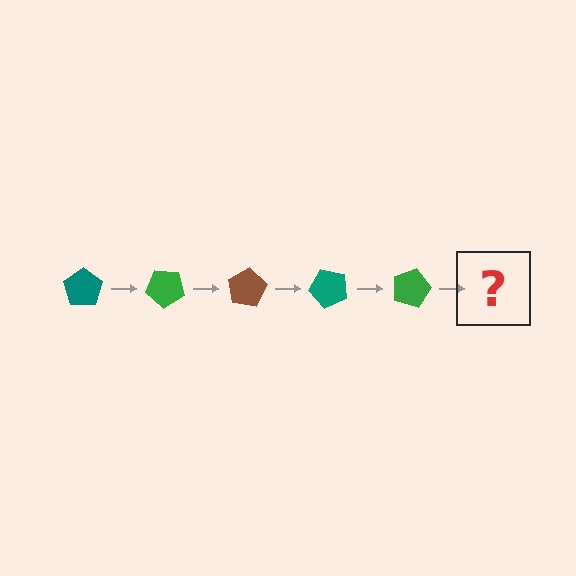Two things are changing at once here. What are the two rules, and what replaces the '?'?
The two rules are that it rotates 40 degrees each step and the color cycles through teal, green, and brown. The '?' should be a brown pentagon, rotated 200 degrees from the start.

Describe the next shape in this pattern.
It should be a brown pentagon, rotated 200 degrees from the start.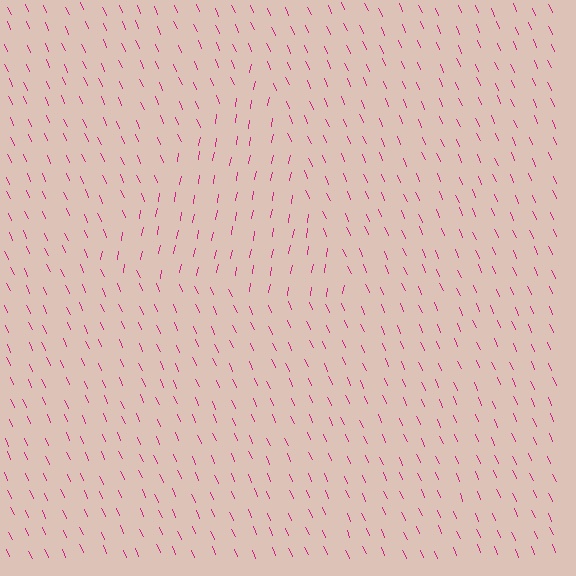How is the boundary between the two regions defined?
The boundary is defined purely by a change in line orientation (approximately 35 degrees difference). All lines are the same color and thickness.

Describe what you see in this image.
The image is filled with small magenta line segments. A triangle region in the image has lines oriented differently from the surrounding lines, creating a visible texture boundary.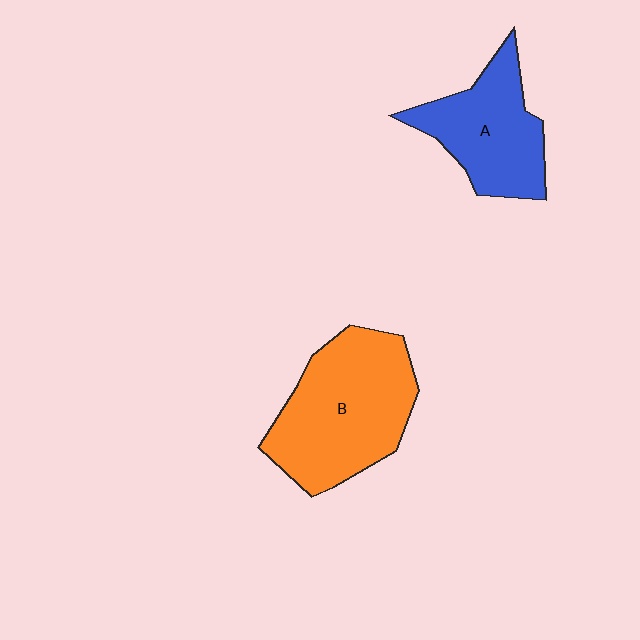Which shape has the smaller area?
Shape A (blue).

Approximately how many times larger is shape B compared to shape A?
Approximately 1.4 times.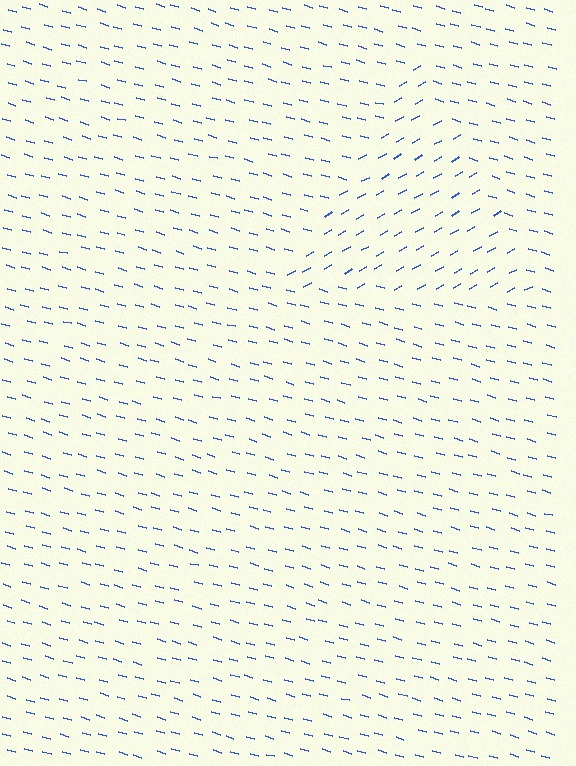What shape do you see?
I see a triangle.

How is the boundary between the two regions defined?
The boundary is defined purely by a change in line orientation (approximately 45 degrees difference). All lines are the same color and thickness.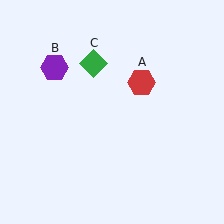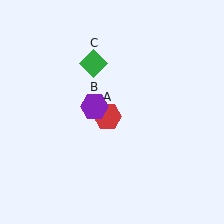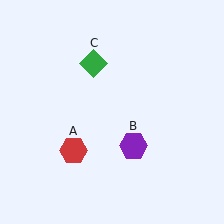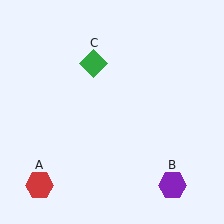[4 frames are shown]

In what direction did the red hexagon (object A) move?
The red hexagon (object A) moved down and to the left.